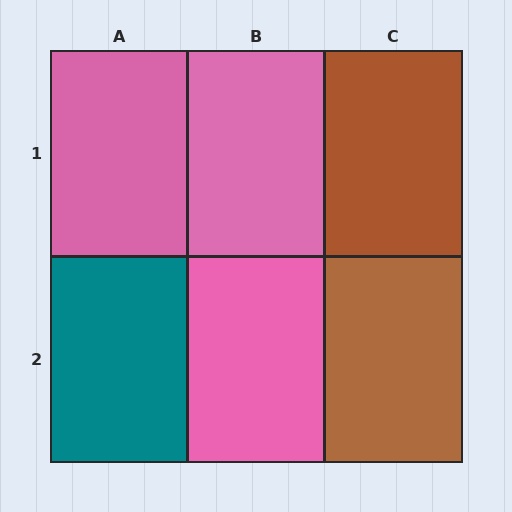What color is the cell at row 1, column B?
Pink.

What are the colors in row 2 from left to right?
Teal, pink, brown.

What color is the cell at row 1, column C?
Brown.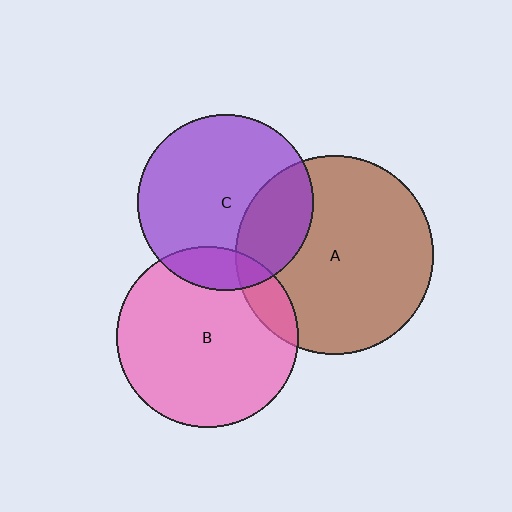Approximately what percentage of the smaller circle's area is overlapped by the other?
Approximately 15%.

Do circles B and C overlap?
Yes.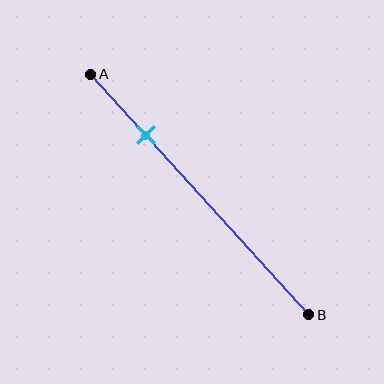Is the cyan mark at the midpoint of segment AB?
No, the mark is at about 25% from A, not at the 50% midpoint.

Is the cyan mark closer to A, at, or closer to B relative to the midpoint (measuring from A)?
The cyan mark is closer to point A than the midpoint of segment AB.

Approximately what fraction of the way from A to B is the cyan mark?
The cyan mark is approximately 25% of the way from A to B.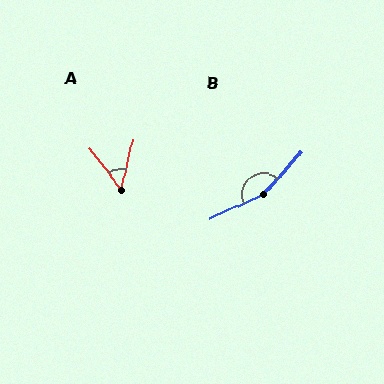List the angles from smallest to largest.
A (51°), B (156°).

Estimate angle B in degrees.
Approximately 156 degrees.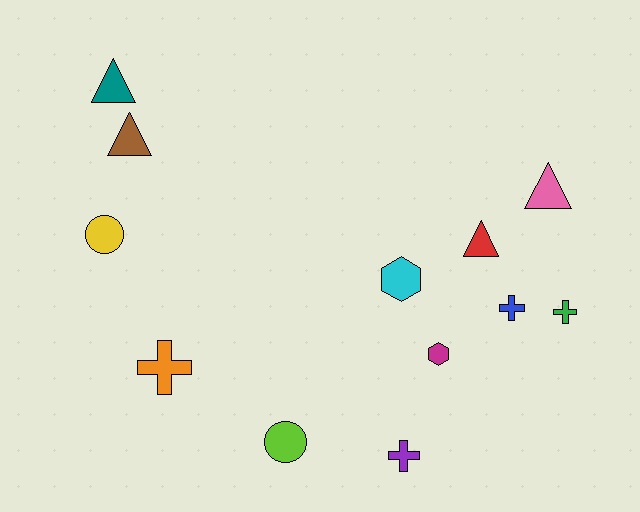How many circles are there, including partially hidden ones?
There are 2 circles.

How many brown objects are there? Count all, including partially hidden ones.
There is 1 brown object.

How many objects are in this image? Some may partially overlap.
There are 12 objects.